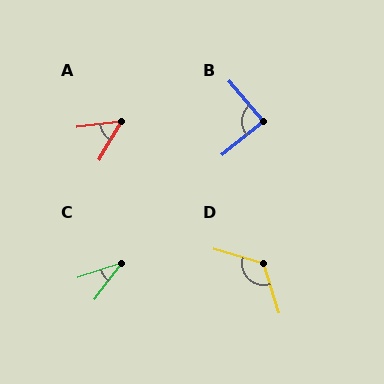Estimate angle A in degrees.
Approximately 52 degrees.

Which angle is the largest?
D, at approximately 124 degrees.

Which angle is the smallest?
C, at approximately 36 degrees.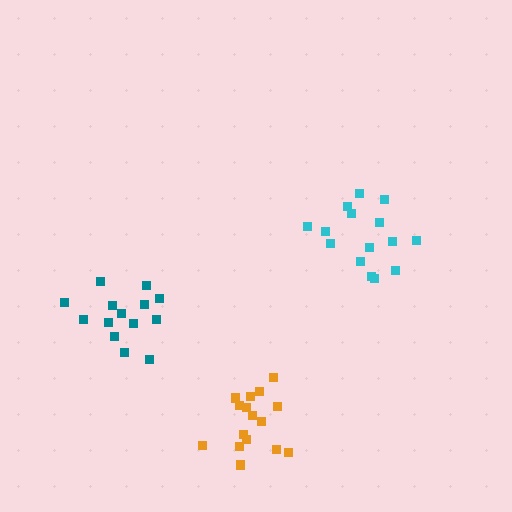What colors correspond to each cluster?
The clusters are colored: cyan, orange, teal.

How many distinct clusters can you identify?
There are 3 distinct clusters.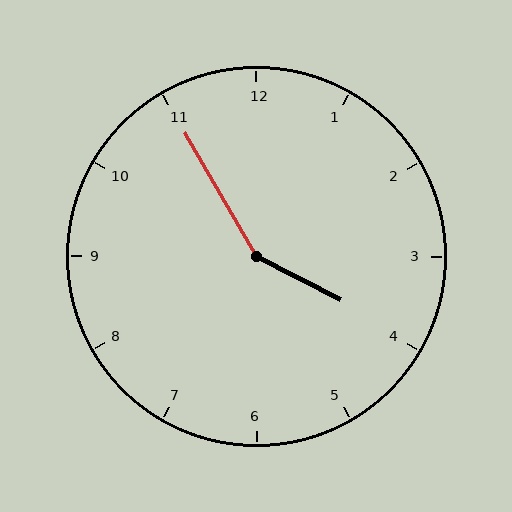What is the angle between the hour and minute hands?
Approximately 148 degrees.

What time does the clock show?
3:55.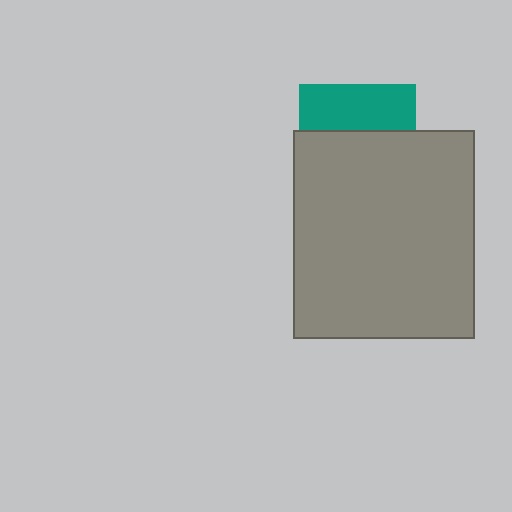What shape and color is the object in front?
The object in front is a gray rectangle.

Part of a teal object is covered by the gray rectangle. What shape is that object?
It is a square.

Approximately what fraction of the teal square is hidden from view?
Roughly 61% of the teal square is hidden behind the gray rectangle.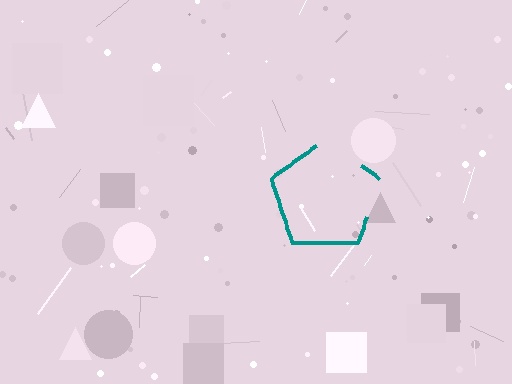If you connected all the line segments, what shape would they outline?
They would outline a pentagon.